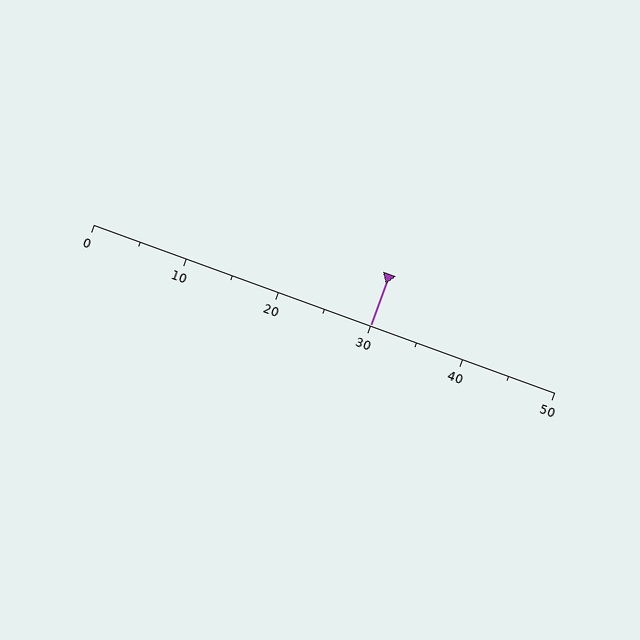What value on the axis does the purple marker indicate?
The marker indicates approximately 30.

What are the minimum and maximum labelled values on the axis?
The axis runs from 0 to 50.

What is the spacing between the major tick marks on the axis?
The major ticks are spaced 10 apart.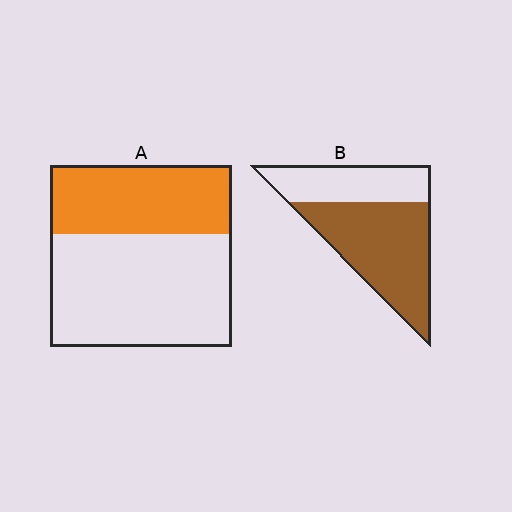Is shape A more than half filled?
No.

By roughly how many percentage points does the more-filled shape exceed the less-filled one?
By roughly 25 percentage points (B over A).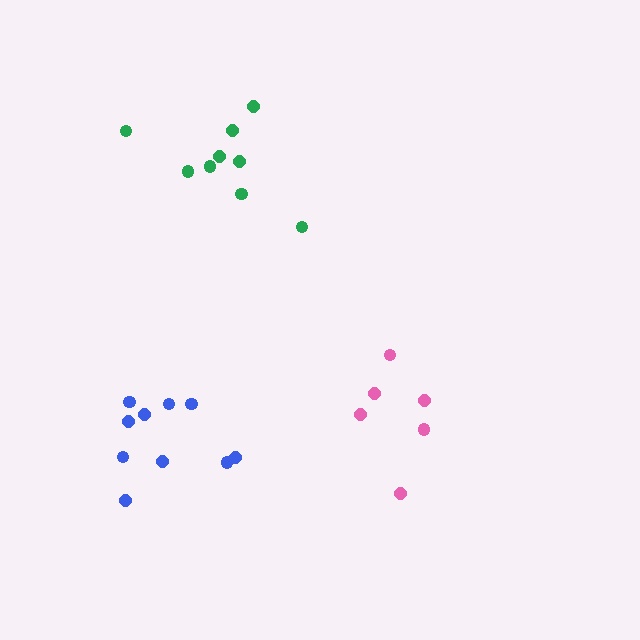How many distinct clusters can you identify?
There are 3 distinct clusters.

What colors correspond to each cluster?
The clusters are colored: pink, green, blue.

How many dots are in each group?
Group 1: 6 dots, Group 2: 9 dots, Group 3: 10 dots (25 total).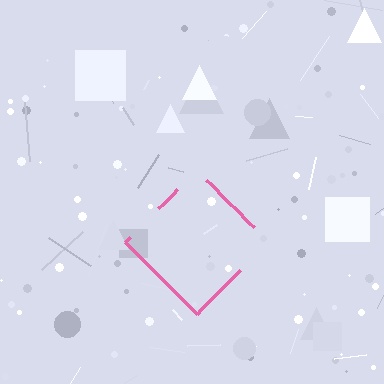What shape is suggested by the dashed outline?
The dashed outline suggests a diamond.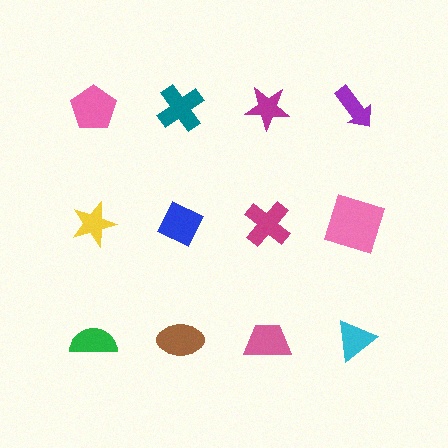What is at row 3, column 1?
A green semicircle.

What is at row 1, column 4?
A purple arrow.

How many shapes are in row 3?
4 shapes.